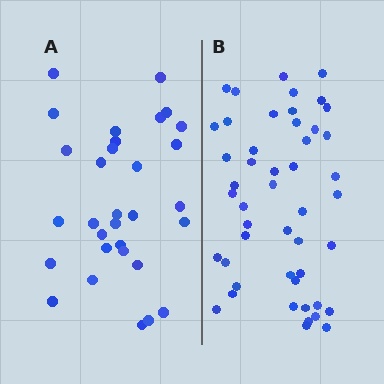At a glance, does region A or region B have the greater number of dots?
Region B (the right region) has more dots.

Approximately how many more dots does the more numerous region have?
Region B has approximately 15 more dots than region A.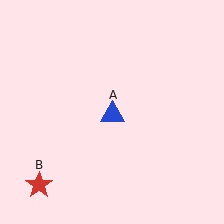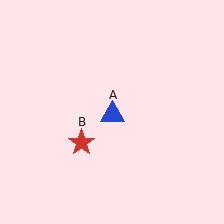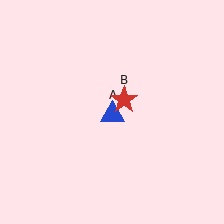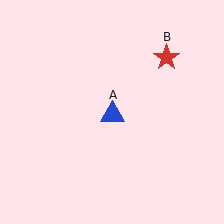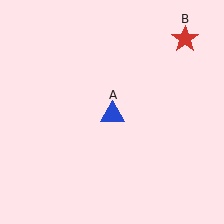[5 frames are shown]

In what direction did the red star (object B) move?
The red star (object B) moved up and to the right.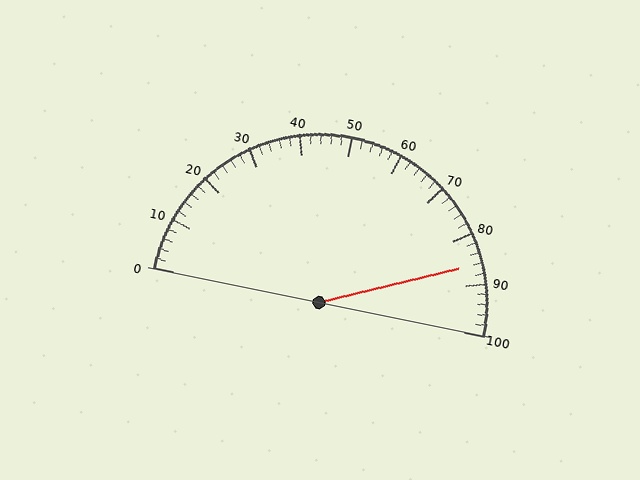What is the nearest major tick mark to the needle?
The nearest major tick mark is 90.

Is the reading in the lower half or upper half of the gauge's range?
The reading is in the upper half of the range (0 to 100).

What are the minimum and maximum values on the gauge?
The gauge ranges from 0 to 100.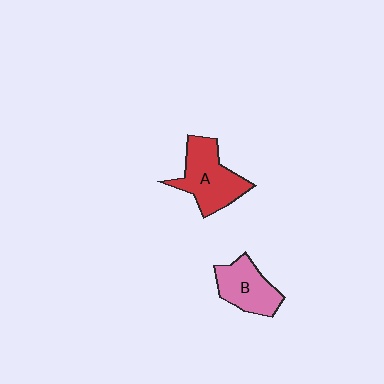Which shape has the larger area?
Shape A (red).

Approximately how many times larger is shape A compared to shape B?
Approximately 1.3 times.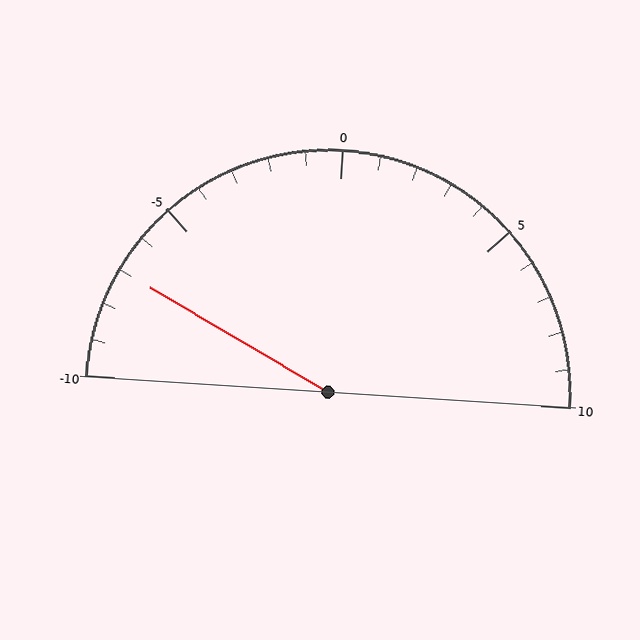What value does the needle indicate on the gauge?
The needle indicates approximately -7.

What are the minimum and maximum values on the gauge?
The gauge ranges from -10 to 10.